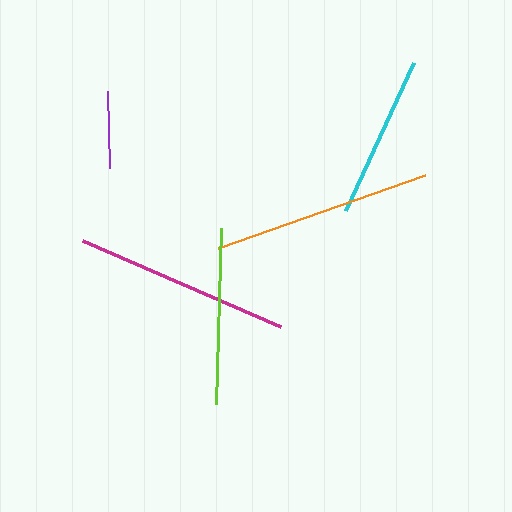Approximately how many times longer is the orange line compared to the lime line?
The orange line is approximately 1.2 times the length of the lime line.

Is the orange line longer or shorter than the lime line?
The orange line is longer than the lime line.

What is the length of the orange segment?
The orange segment is approximately 219 pixels long.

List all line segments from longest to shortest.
From longest to shortest: orange, magenta, lime, cyan, purple.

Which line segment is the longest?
The orange line is the longest at approximately 219 pixels.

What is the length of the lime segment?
The lime segment is approximately 177 pixels long.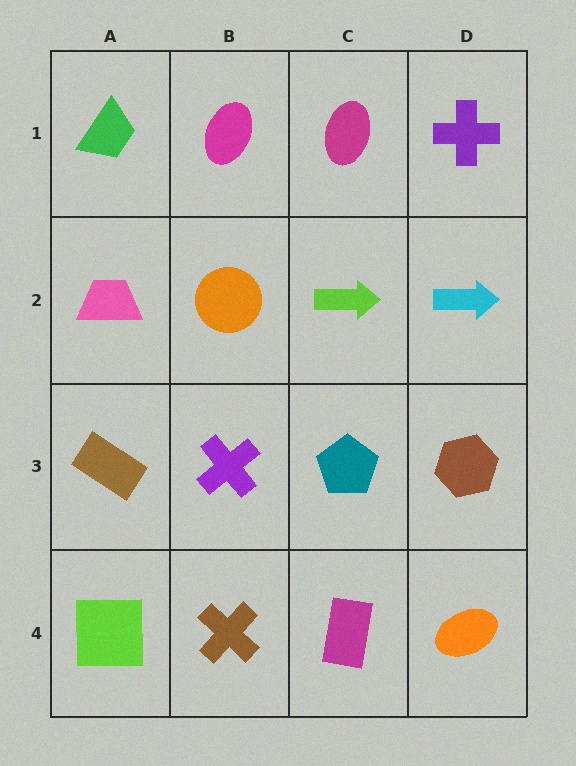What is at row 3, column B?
A purple cross.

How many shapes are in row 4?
4 shapes.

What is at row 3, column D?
A brown hexagon.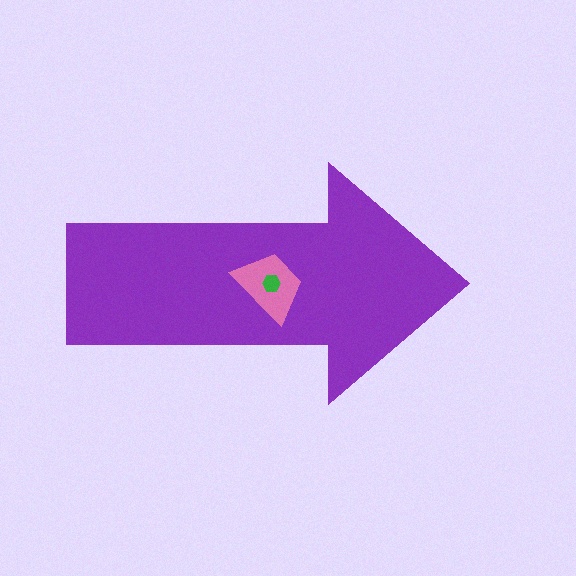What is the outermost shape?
The purple arrow.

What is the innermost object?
The green hexagon.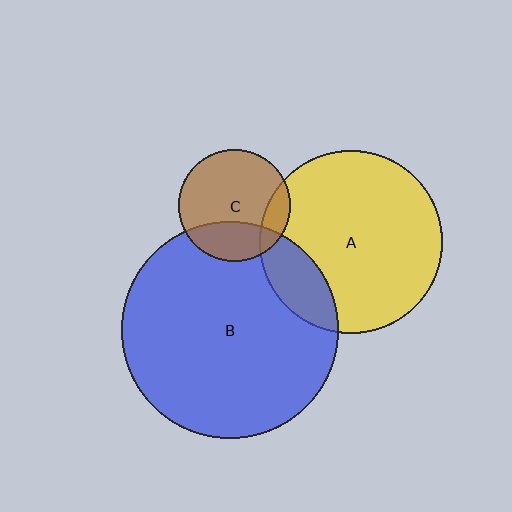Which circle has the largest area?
Circle B (blue).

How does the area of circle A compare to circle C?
Approximately 2.7 times.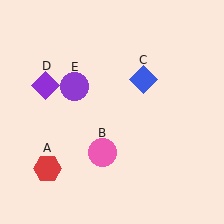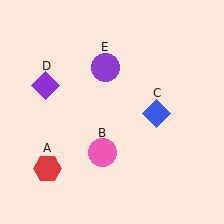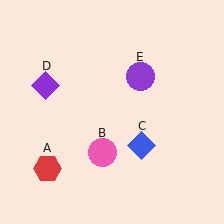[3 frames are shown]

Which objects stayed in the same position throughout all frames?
Red hexagon (object A) and pink circle (object B) and purple diamond (object D) remained stationary.